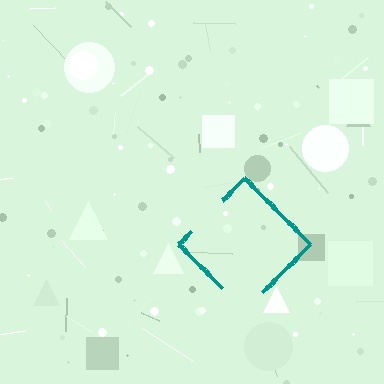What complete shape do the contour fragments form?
The contour fragments form a diamond.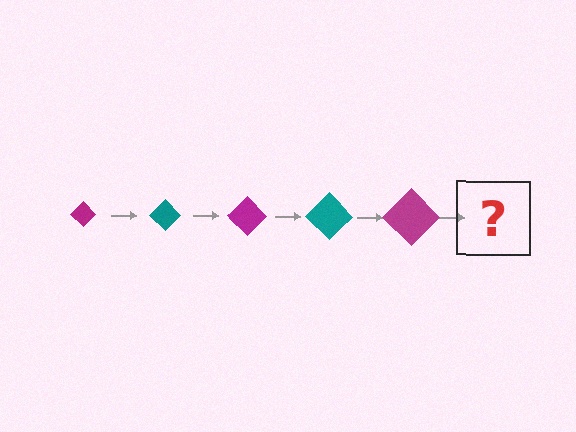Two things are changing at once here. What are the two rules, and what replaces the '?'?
The two rules are that the diamond grows larger each step and the color cycles through magenta and teal. The '?' should be a teal diamond, larger than the previous one.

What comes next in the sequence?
The next element should be a teal diamond, larger than the previous one.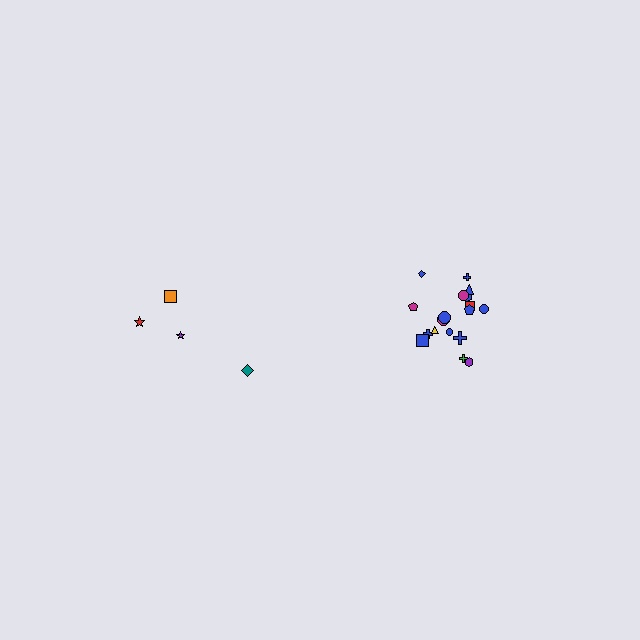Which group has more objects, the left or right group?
The right group.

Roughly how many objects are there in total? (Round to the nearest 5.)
Roughly 20 objects in total.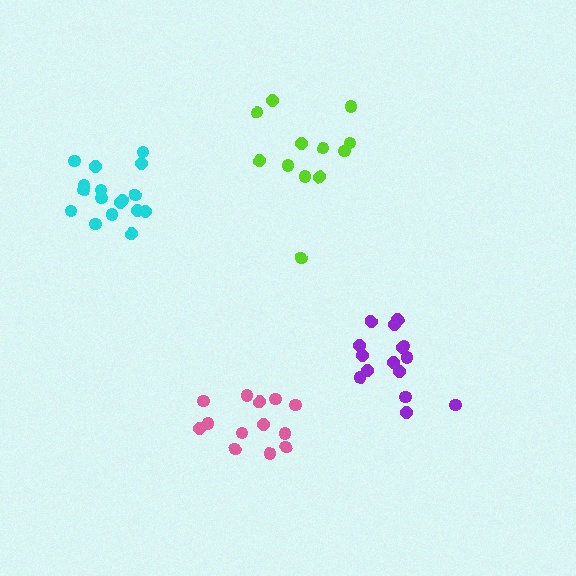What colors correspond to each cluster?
The clusters are colored: pink, cyan, purple, lime.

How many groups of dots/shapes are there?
There are 4 groups.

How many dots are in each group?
Group 1: 13 dots, Group 2: 17 dots, Group 3: 15 dots, Group 4: 12 dots (57 total).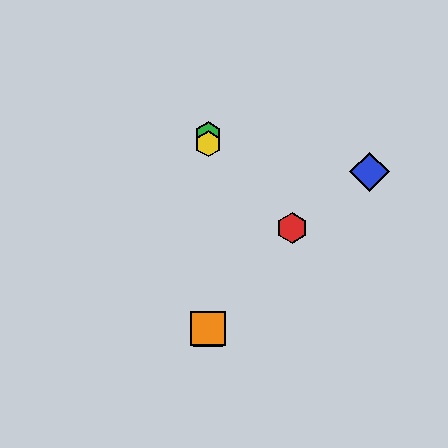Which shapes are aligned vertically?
The green hexagon, the yellow hexagon, the purple square, the orange square are aligned vertically.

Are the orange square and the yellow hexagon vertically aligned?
Yes, both are at x≈208.